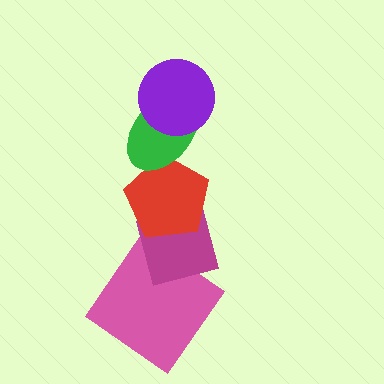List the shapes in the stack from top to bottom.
From top to bottom: the purple circle, the green ellipse, the red pentagon, the magenta diamond, the pink diamond.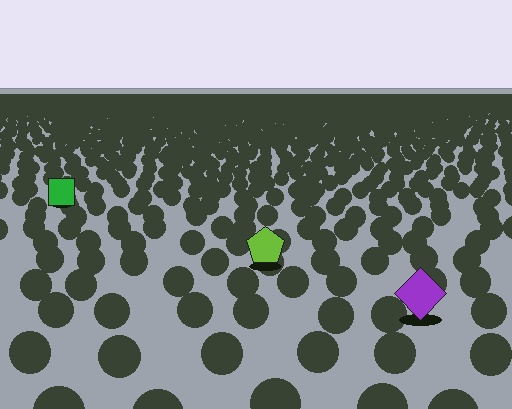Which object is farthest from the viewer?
The green square is farthest from the viewer. It appears smaller and the ground texture around it is denser.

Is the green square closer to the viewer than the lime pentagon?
No. The lime pentagon is closer — you can tell from the texture gradient: the ground texture is coarser near it.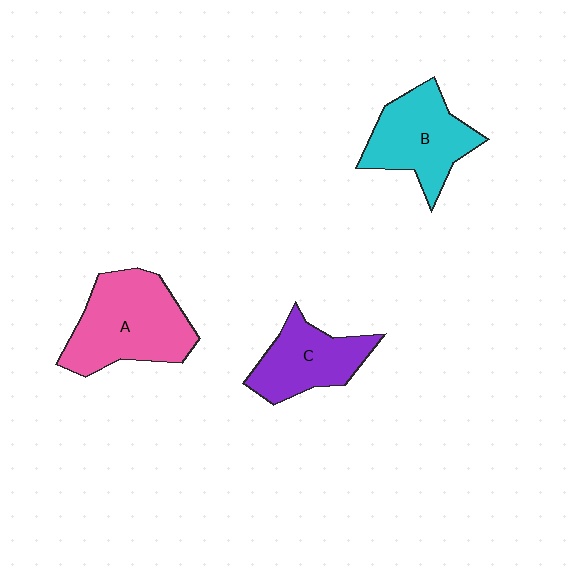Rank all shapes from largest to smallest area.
From largest to smallest: A (pink), B (cyan), C (purple).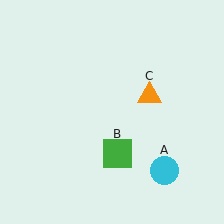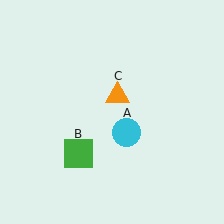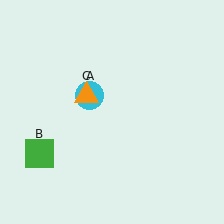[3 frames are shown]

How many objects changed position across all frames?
3 objects changed position: cyan circle (object A), green square (object B), orange triangle (object C).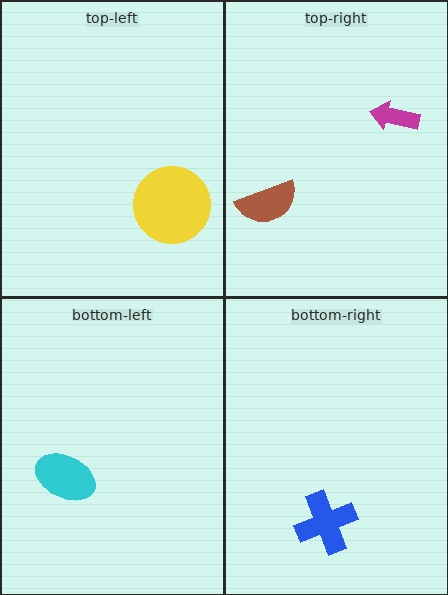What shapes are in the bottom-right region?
The blue cross.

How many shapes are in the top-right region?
2.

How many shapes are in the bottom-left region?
1.